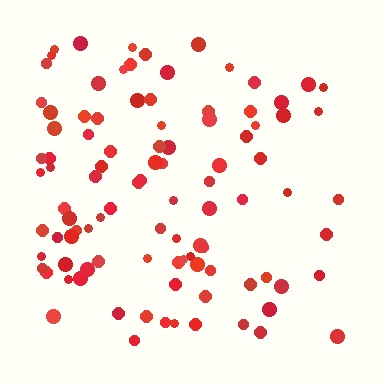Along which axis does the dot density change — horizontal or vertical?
Horizontal.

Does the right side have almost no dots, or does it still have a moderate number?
Still a moderate number, just noticeably fewer than the left.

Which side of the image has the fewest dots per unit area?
The right.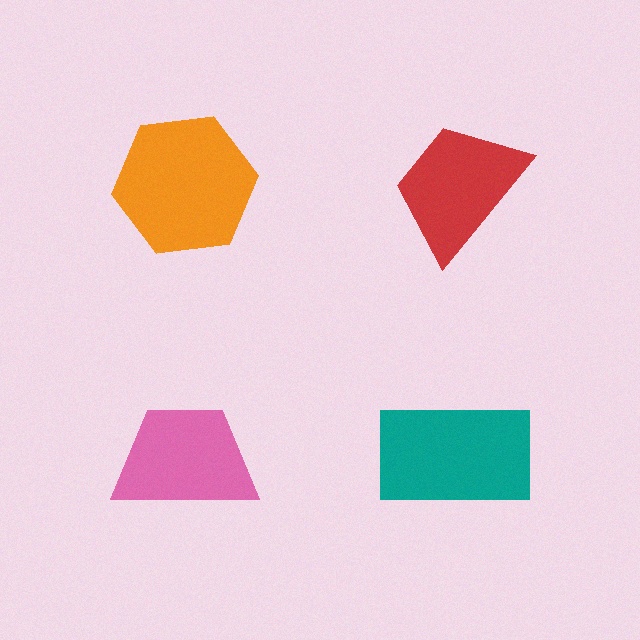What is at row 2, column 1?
A pink trapezoid.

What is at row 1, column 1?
An orange hexagon.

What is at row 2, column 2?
A teal rectangle.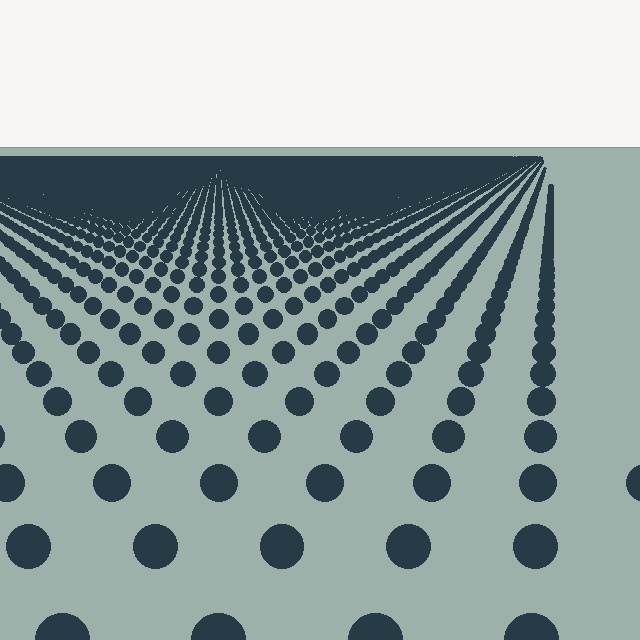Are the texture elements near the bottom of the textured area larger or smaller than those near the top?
Larger. Near the bottom, elements are closer to the viewer and appear at a bigger on-screen size.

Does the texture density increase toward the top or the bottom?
Density increases toward the top.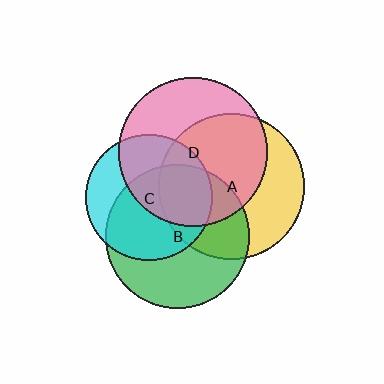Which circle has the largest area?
Circle D (pink).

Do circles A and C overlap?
Yes.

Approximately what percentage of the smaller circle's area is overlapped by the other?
Approximately 30%.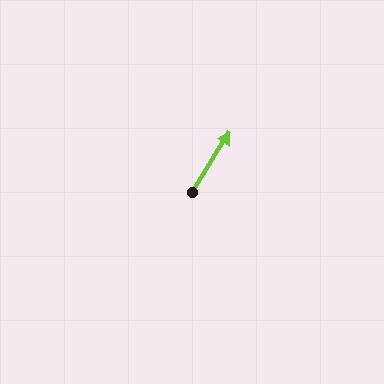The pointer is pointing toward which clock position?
Roughly 1 o'clock.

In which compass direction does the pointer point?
Northeast.